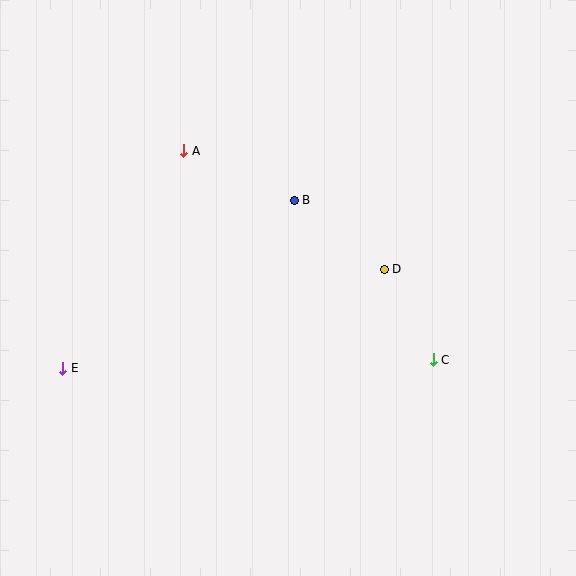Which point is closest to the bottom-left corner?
Point E is closest to the bottom-left corner.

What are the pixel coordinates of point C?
Point C is at (433, 360).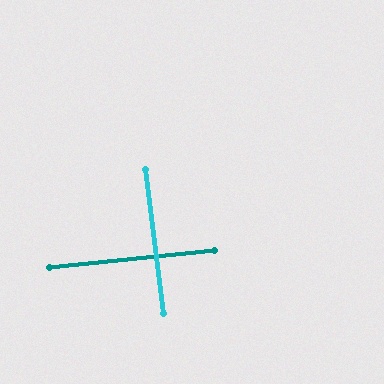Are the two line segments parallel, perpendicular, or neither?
Perpendicular — they meet at approximately 89°.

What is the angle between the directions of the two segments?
Approximately 89 degrees.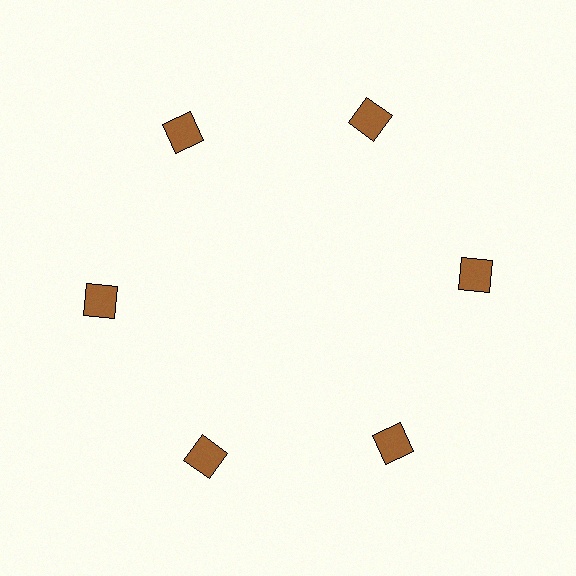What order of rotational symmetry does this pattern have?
This pattern has 6-fold rotational symmetry.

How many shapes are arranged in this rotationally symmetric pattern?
There are 6 shapes, arranged in 6 groups of 1.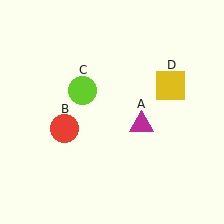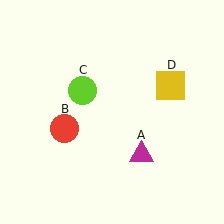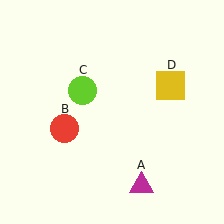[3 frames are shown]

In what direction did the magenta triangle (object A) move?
The magenta triangle (object A) moved down.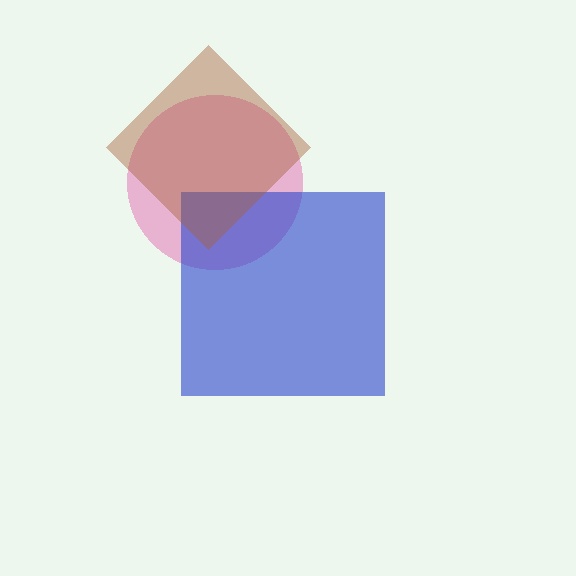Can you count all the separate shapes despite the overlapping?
Yes, there are 3 separate shapes.